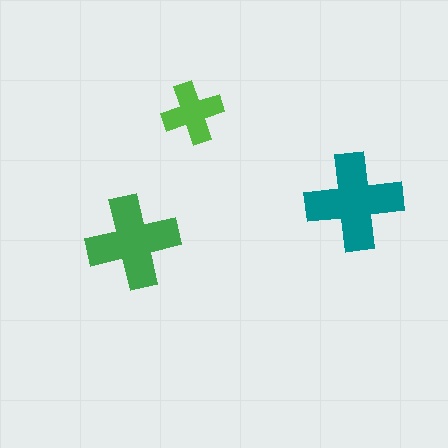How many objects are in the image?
There are 3 objects in the image.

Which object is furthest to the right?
The teal cross is rightmost.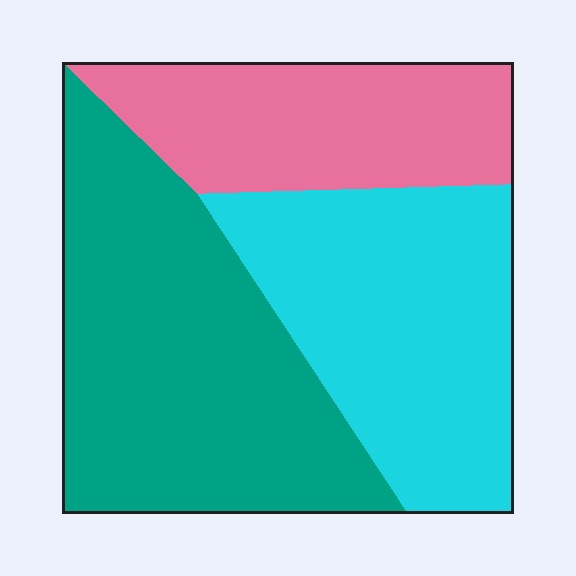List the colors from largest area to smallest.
From largest to smallest: teal, cyan, pink.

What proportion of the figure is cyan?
Cyan takes up about one third (1/3) of the figure.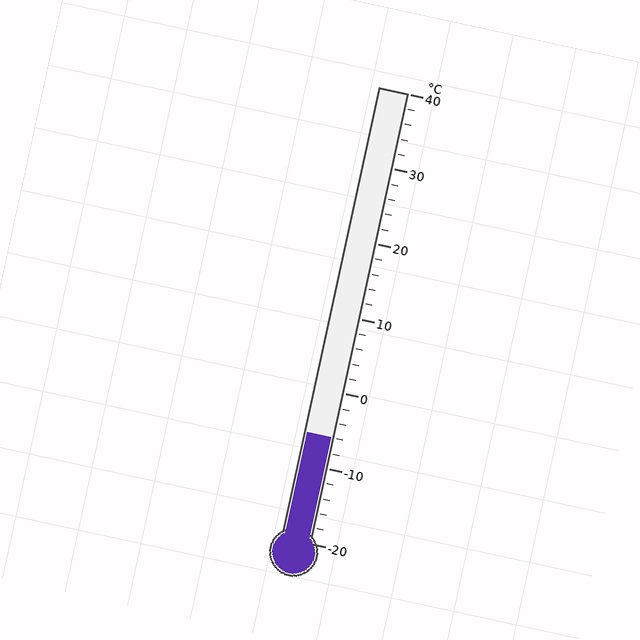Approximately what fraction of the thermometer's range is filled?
The thermometer is filled to approximately 25% of its range.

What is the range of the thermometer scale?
The thermometer scale ranges from -20°C to 40°C.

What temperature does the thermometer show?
The thermometer shows approximately -6°C.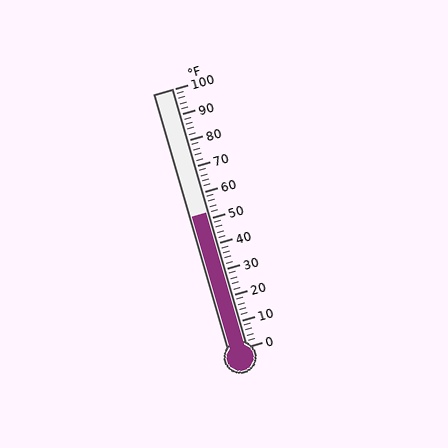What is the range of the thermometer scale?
The thermometer scale ranges from 0°F to 100°F.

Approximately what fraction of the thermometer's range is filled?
The thermometer is filled to approximately 50% of its range.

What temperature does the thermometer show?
The thermometer shows approximately 52°F.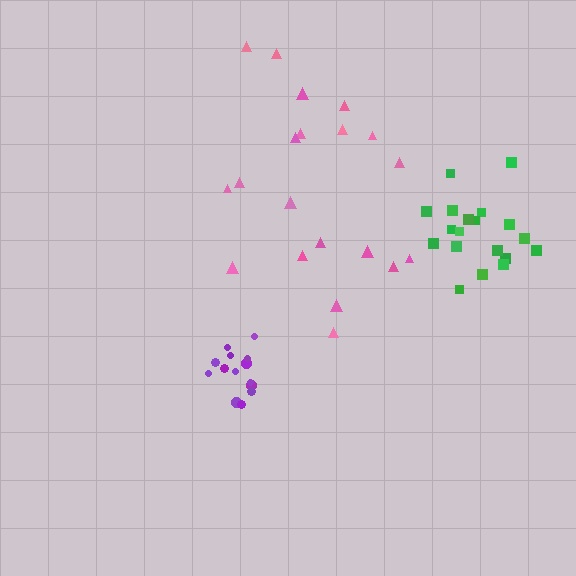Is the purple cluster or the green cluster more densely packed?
Purple.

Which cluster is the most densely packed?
Purple.